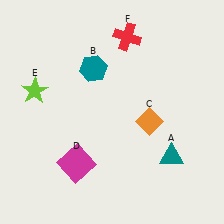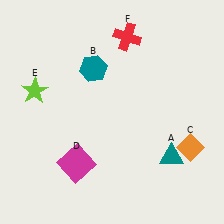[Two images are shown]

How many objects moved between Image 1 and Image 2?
1 object moved between the two images.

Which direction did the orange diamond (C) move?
The orange diamond (C) moved right.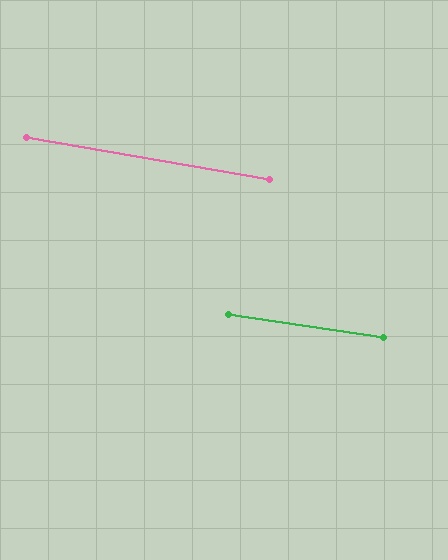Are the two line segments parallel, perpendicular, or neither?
Parallel — their directions differ by only 1.5°.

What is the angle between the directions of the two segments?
Approximately 1 degree.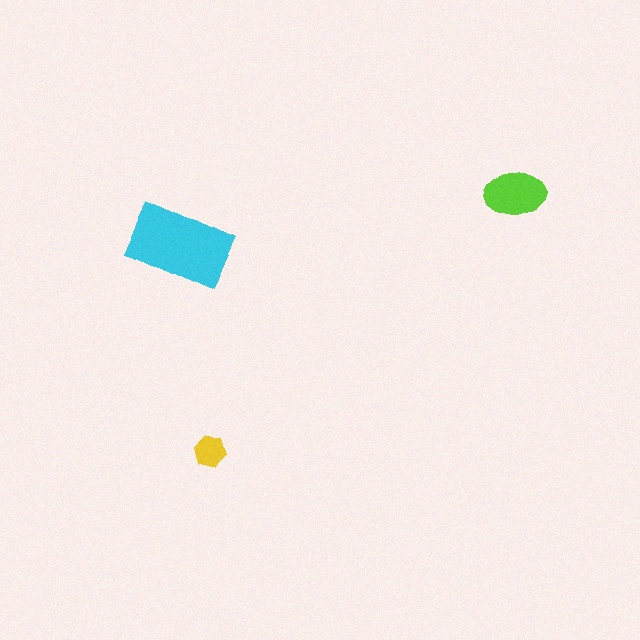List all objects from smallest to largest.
The yellow hexagon, the lime ellipse, the cyan rectangle.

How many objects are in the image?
There are 3 objects in the image.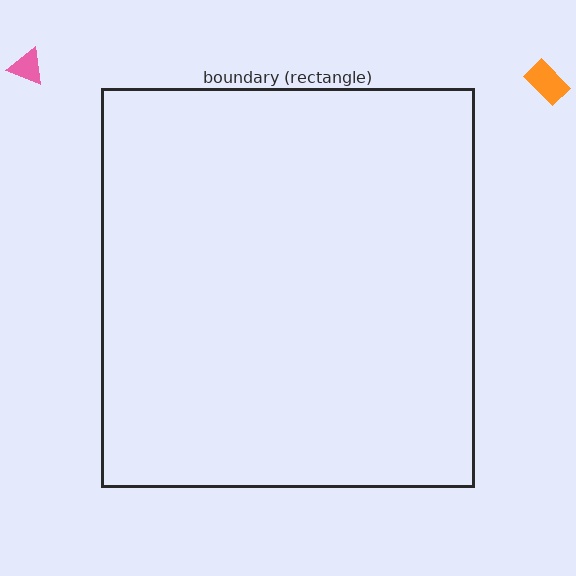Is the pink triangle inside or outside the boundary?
Outside.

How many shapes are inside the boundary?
0 inside, 2 outside.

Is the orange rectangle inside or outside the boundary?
Outside.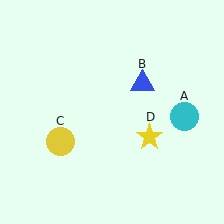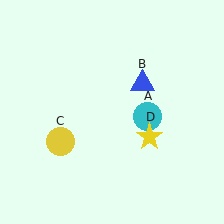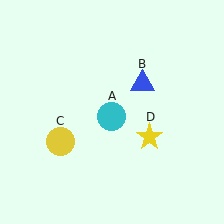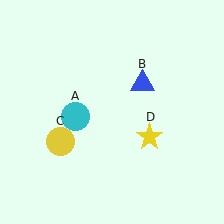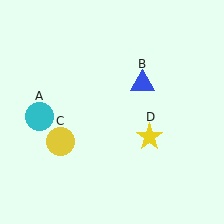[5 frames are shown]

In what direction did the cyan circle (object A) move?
The cyan circle (object A) moved left.